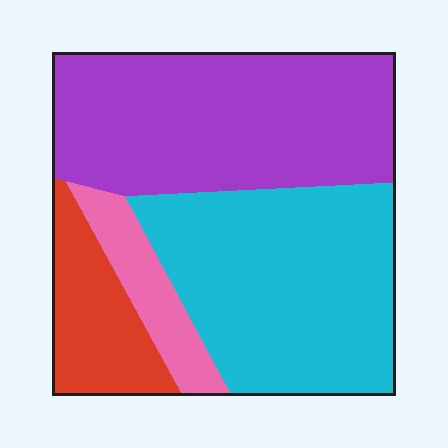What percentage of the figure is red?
Red covers about 15% of the figure.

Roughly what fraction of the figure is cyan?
Cyan covers about 40% of the figure.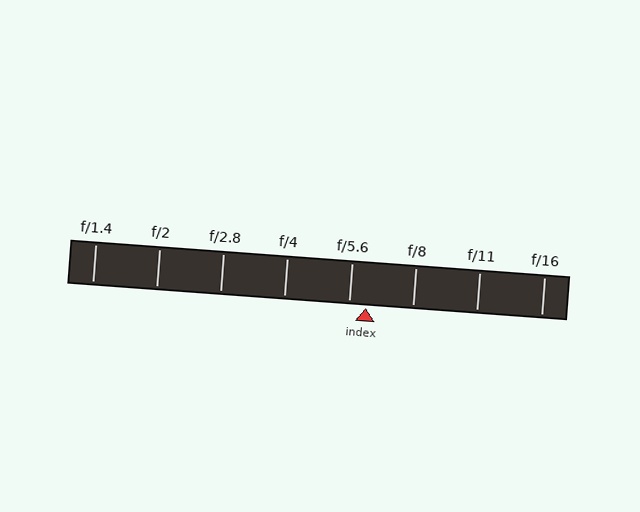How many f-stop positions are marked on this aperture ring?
There are 8 f-stop positions marked.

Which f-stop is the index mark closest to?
The index mark is closest to f/5.6.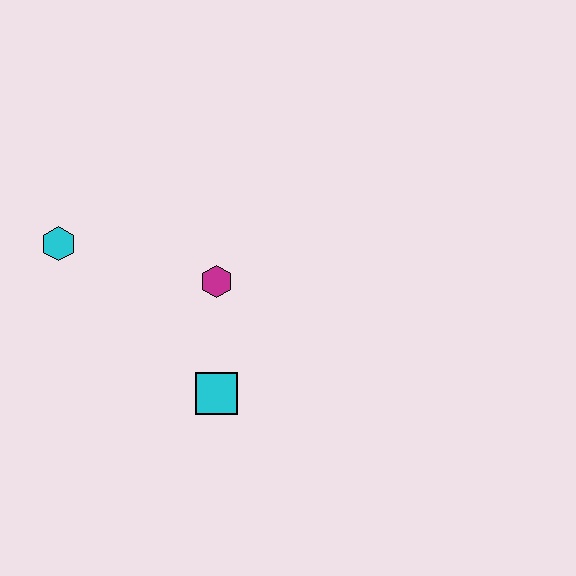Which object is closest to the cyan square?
The magenta hexagon is closest to the cyan square.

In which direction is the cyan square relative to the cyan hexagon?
The cyan square is to the right of the cyan hexagon.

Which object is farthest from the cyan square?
The cyan hexagon is farthest from the cyan square.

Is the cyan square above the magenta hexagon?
No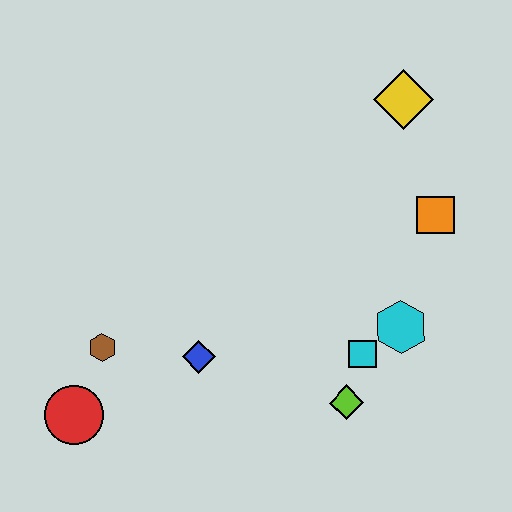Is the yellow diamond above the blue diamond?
Yes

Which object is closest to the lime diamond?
The cyan square is closest to the lime diamond.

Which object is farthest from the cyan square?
The red circle is farthest from the cyan square.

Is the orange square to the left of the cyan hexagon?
No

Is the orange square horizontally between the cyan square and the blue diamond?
No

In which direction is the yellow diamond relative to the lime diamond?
The yellow diamond is above the lime diamond.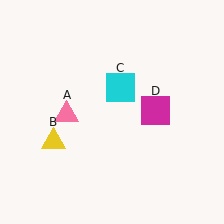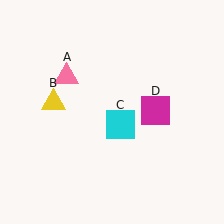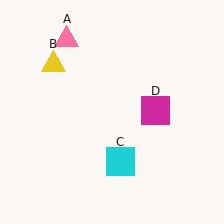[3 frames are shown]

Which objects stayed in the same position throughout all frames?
Magenta square (object D) remained stationary.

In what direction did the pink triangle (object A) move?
The pink triangle (object A) moved up.